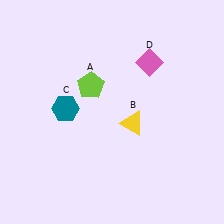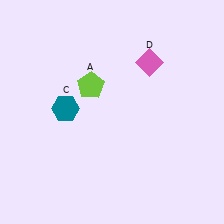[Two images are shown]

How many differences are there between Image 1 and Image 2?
There is 1 difference between the two images.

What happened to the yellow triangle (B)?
The yellow triangle (B) was removed in Image 2. It was in the bottom-right area of Image 1.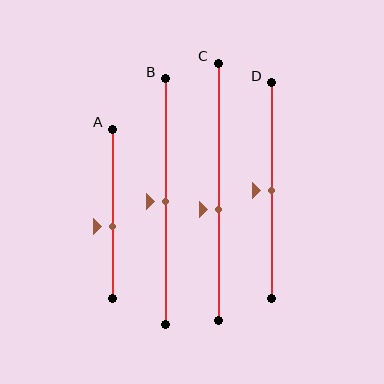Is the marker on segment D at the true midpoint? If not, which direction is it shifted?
Yes, the marker on segment D is at the true midpoint.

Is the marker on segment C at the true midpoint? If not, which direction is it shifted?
No, the marker on segment C is shifted downward by about 7% of the segment length.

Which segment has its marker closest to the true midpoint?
Segment B has its marker closest to the true midpoint.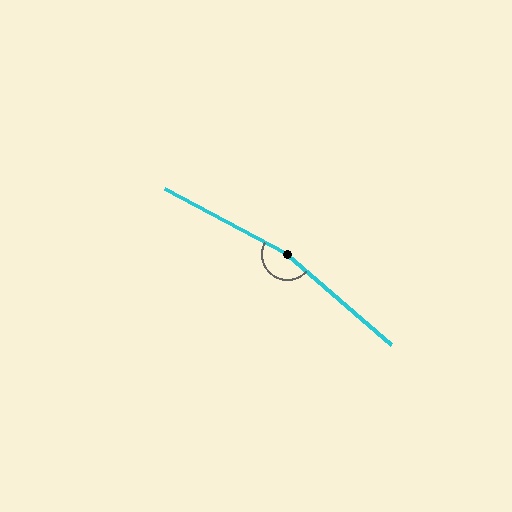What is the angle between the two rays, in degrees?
Approximately 167 degrees.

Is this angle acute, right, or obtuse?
It is obtuse.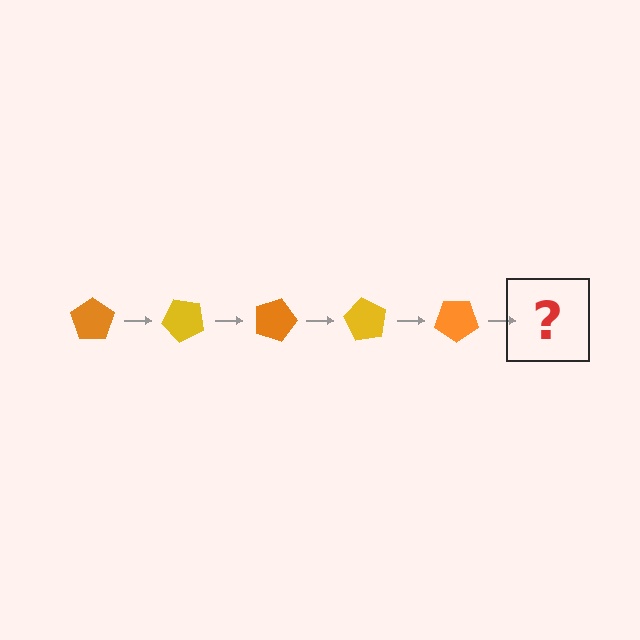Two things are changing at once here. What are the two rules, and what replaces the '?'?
The two rules are that it rotates 45 degrees each step and the color cycles through orange and yellow. The '?' should be a yellow pentagon, rotated 225 degrees from the start.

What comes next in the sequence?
The next element should be a yellow pentagon, rotated 225 degrees from the start.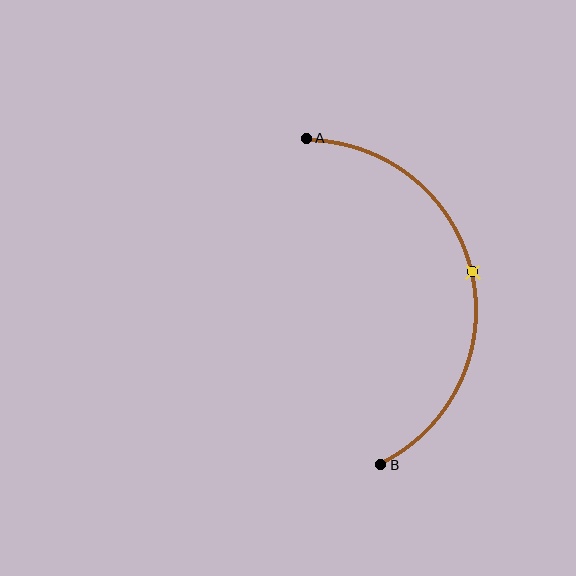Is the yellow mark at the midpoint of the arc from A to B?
Yes. The yellow mark lies on the arc at equal arc-length from both A and B — it is the arc midpoint.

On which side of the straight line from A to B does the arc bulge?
The arc bulges to the right of the straight line connecting A and B.